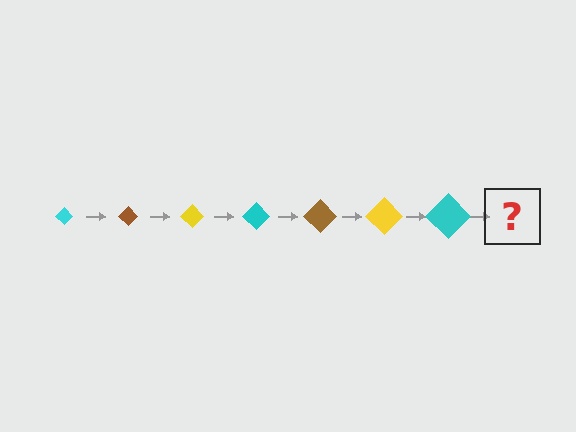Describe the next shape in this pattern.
It should be a brown diamond, larger than the previous one.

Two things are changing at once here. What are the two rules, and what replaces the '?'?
The two rules are that the diamond grows larger each step and the color cycles through cyan, brown, and yellow. The '?' should be a brown diamond, larger than the previous one.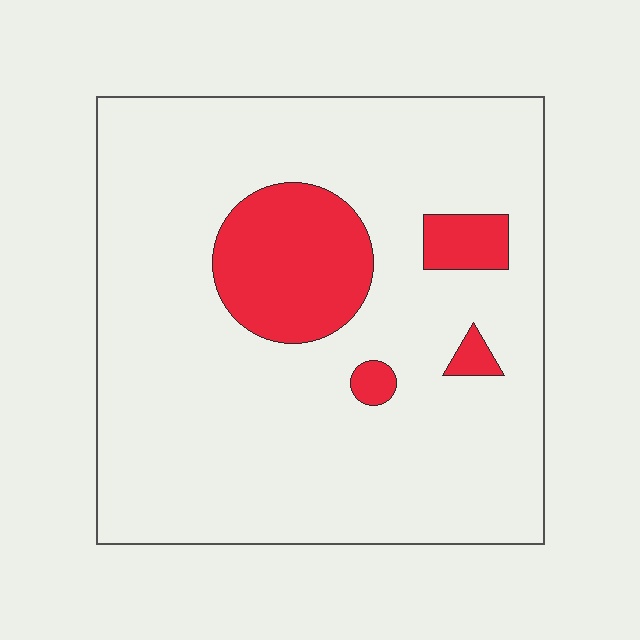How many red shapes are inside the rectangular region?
4.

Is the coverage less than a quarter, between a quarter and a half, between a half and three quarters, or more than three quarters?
Less than a quarter.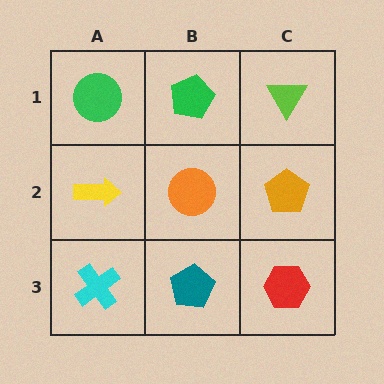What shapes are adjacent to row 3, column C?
An orange pentagon (row 2, column C), a teal pentagon (row 3, column B).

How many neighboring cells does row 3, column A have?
2.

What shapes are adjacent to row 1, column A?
A yellow arrow (row 2, column A), a green pentagon (row 1, column B).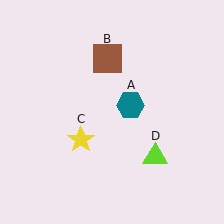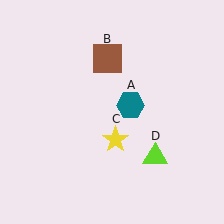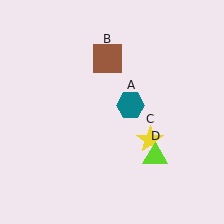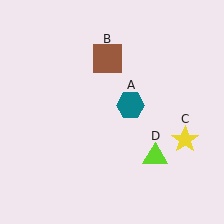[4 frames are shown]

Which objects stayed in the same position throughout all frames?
Teal hexagon (object A) and brown square (object B) and lime triangle (object D) remained stationary.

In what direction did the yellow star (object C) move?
The yellow star (object C) moved right.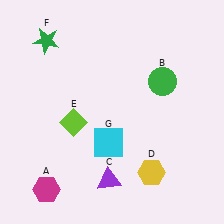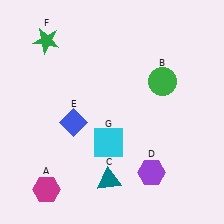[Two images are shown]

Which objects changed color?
C changed from purple to teal. D changed from yellow to purple. E changed from lime to blue.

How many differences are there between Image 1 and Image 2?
There are 3 differences between the two images.